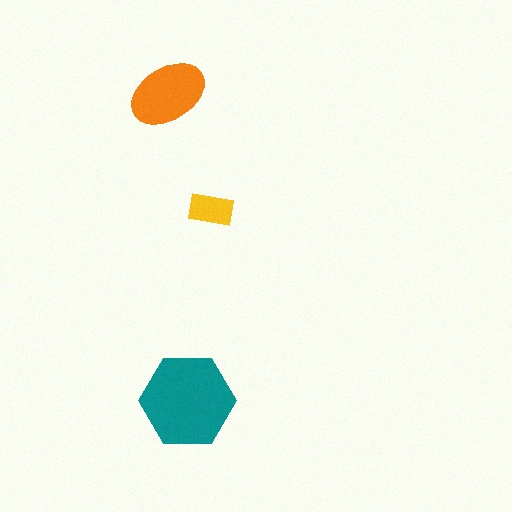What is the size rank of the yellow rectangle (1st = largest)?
3rd.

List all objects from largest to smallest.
The teal hexagon, the orange ellipse, the yellow rectangle.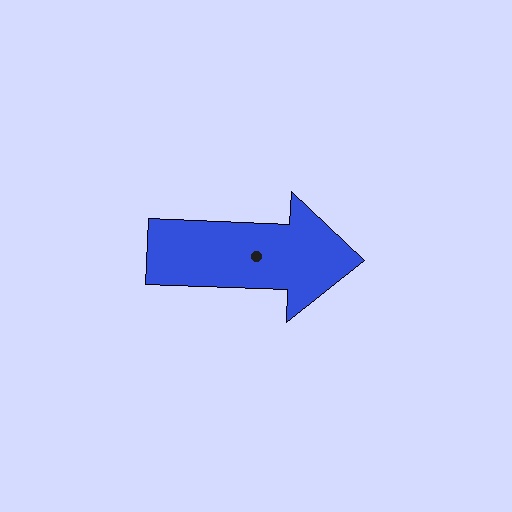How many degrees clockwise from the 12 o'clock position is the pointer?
Approximately 92 degrees.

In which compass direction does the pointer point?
East.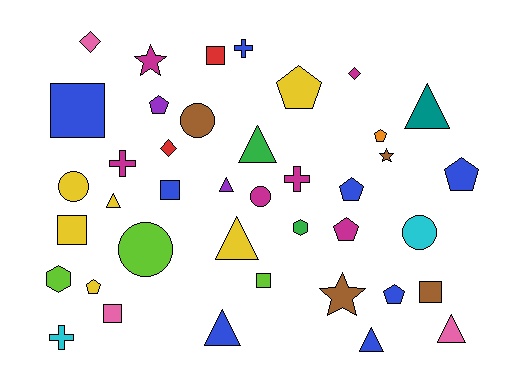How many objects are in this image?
There are 40 objects.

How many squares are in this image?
There are 7 squares.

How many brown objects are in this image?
There are 4 brown objects.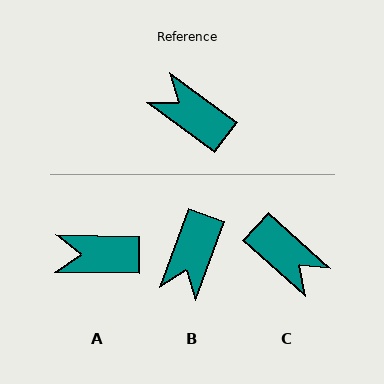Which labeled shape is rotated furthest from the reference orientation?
C, about 174 degrees away.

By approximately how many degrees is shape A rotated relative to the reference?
Approximately 36 degrees counter-clockwise.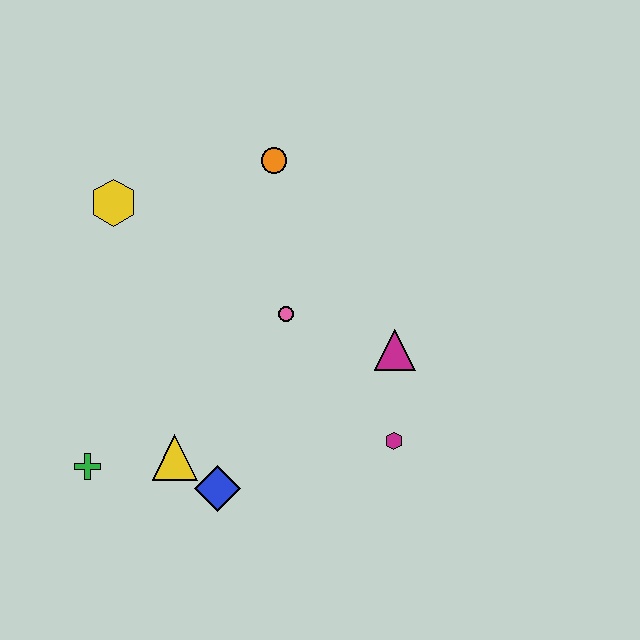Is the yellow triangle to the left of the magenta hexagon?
Yes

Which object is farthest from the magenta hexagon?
The yellow hexagon is farthest from the magenta hexagon.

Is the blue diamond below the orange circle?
Yes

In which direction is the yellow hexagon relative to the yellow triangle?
The yellow hexagon is above the yellow triangle.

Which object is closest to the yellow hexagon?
The orange circle is closest to the yellow hexagon.